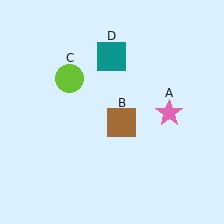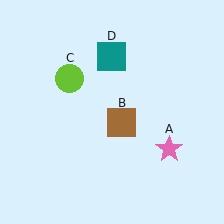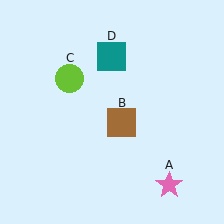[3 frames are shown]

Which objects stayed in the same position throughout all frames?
Brown square (object B) and lime circle (object C) and teal square (object D) remained stationary.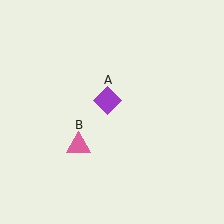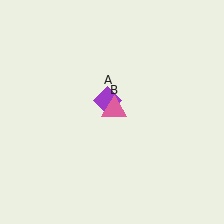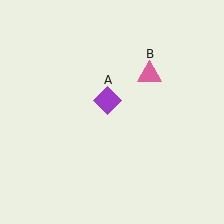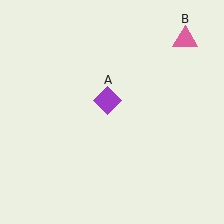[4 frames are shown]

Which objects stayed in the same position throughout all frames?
Purple diamond (object A) remained stationary.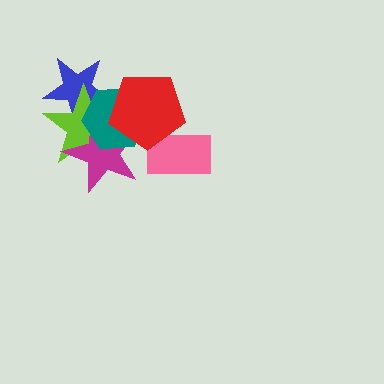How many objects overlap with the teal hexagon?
4 objects overlap with the teal hexagon.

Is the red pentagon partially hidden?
No, no other shape covers it.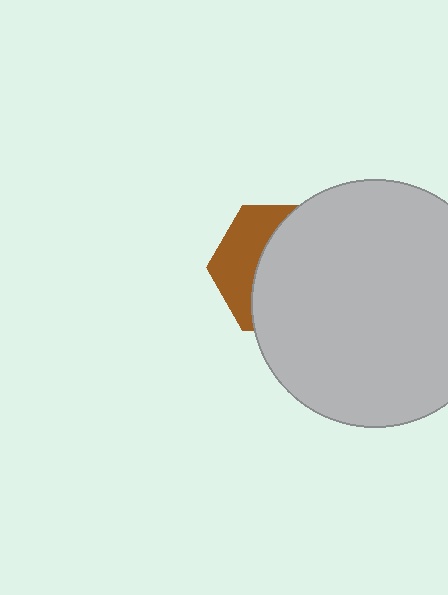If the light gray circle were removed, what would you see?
You would see the complete brown hexagon.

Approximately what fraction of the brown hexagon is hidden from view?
Roughly 65% of the brown hexagon is hidden behind the light gray circle.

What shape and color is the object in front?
The object in front is a light gray circle.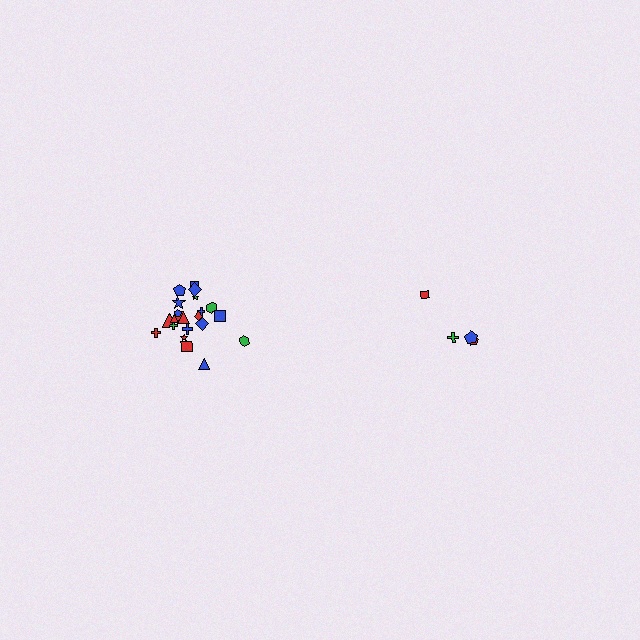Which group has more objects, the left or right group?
The left group.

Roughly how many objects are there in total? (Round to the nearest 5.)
Roughly 25 objects in total.